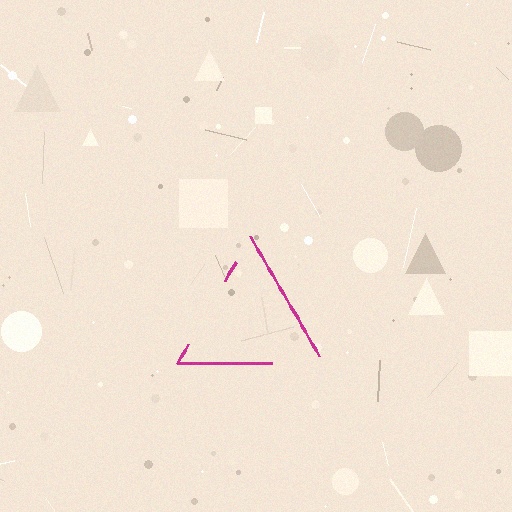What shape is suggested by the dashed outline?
The dashed outline suggests a triangle.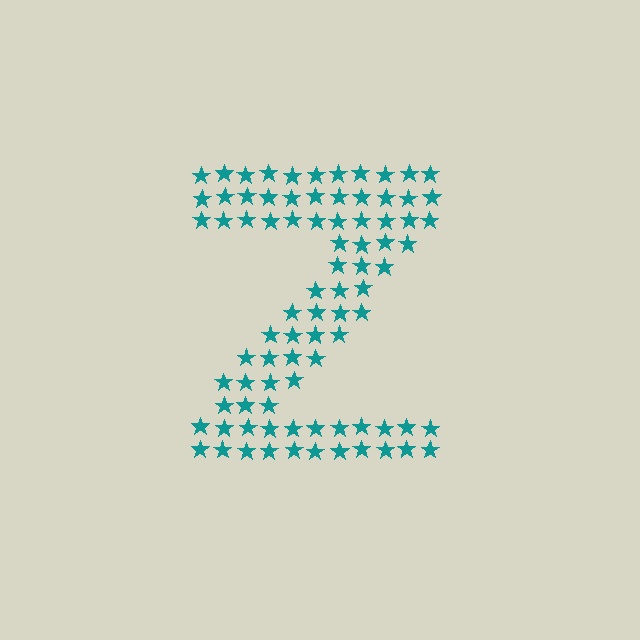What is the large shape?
The large shape is the letter Z.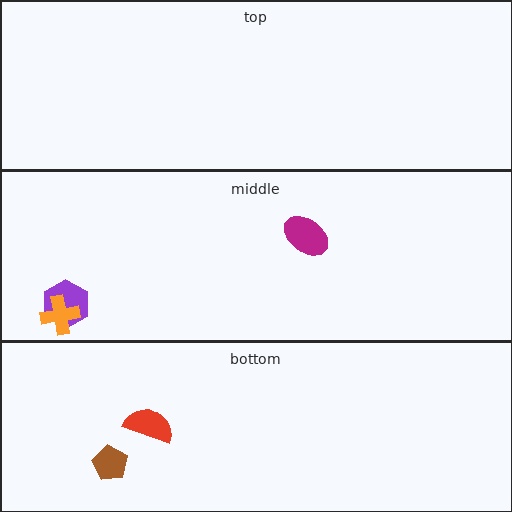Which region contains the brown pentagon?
The bottom region.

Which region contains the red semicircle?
The bottom region.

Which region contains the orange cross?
The middle region.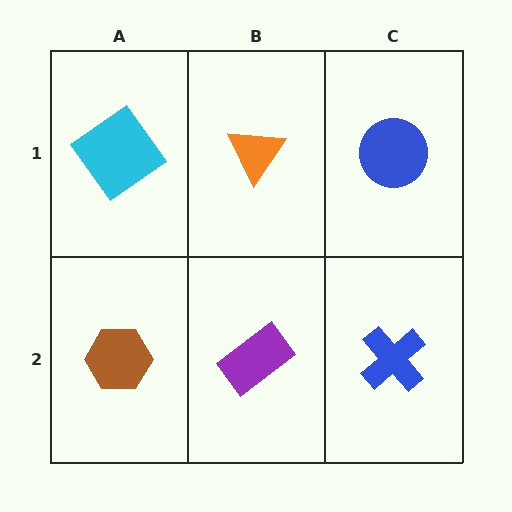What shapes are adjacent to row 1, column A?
A brown hexagon (row 2, column A), an orange triangle (row 1, column B).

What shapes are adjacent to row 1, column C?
A blue cross (row 2, column C), an orange triangle (row 1, column B).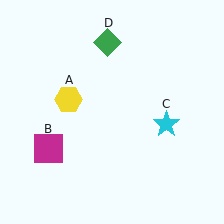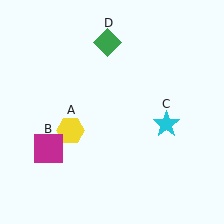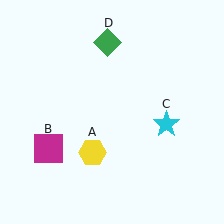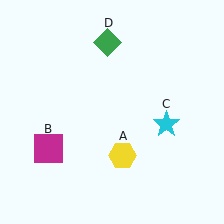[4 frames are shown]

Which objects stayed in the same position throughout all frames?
Magenta square (object B) and cyan star (object C) and green diamond (object D) remained stationary.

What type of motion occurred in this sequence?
The yellow hexagon (object A) rotated counterclockwise around the center of the scene.